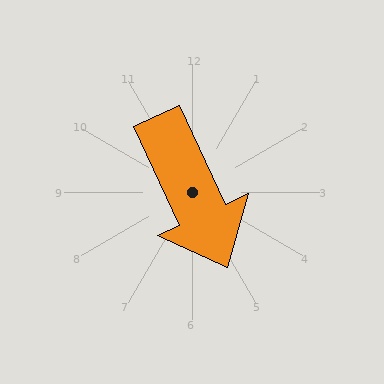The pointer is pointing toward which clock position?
Roughly 5 o'clock.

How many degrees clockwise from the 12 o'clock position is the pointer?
Approximately 155 degrees.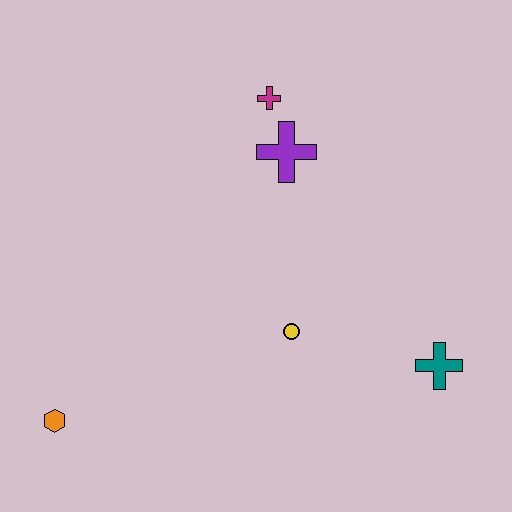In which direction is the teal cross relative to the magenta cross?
The teal cross is below the magenta cross.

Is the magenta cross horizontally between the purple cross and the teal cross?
No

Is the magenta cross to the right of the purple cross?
No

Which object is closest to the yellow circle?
The teal cross is closest to the yellow circle.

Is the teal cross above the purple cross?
No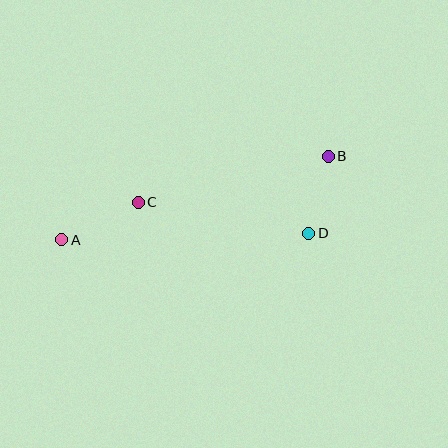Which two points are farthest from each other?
Points A and B are farthest from each other.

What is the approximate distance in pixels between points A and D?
The distance between A and D is approximately 247 pixels.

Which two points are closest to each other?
Points B and D are closest to each other.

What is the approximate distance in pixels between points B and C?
The distance between B and C is approximately 195 pixels.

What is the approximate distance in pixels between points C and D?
The distance between C and D is approximately 173 pixels.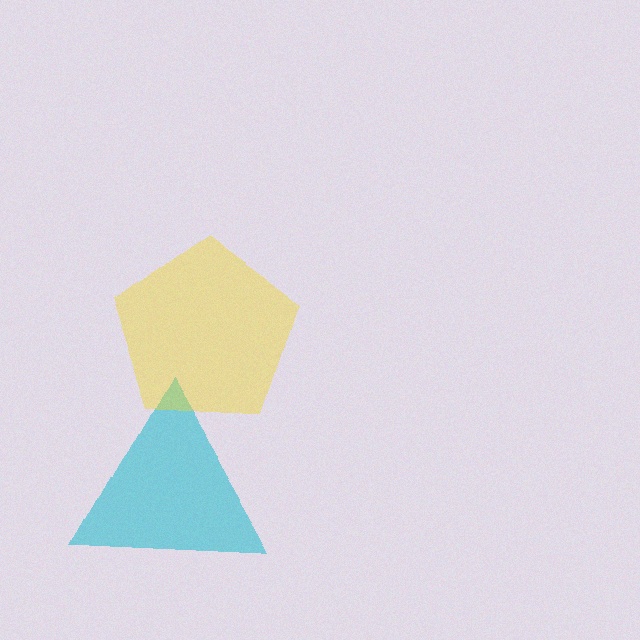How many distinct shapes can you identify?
There are 2 distinct shapes: a cyan triangle, a yellow pentagon.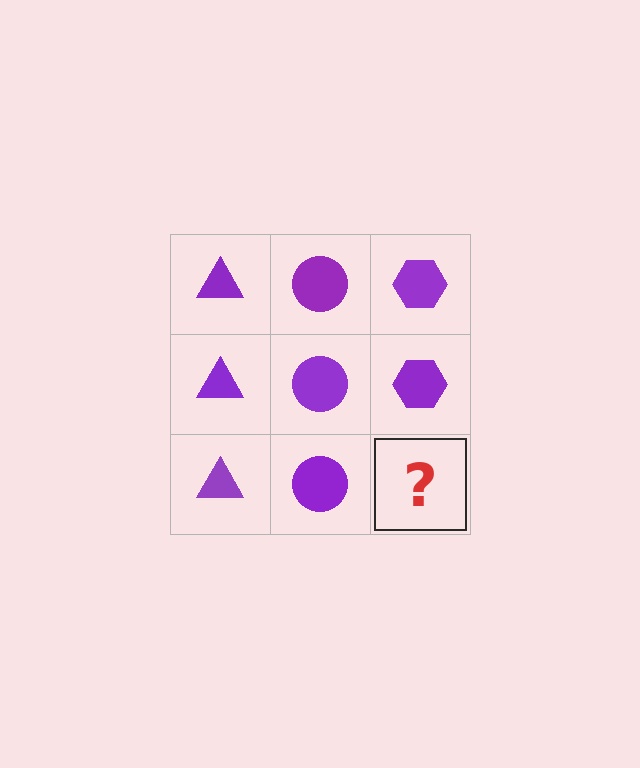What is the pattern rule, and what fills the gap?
The rule is that each column has a consistent shape. The gap should be filled with a purple hexagon.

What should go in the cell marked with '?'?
The missing cell should contain a purple hexagon.